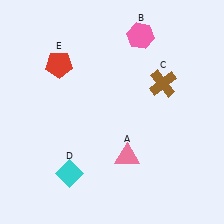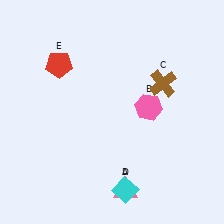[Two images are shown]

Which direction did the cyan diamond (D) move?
The cyan diamond (D) moved right.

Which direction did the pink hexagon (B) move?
The pink hexagon (B) moved down.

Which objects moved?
The objects that moved are: the pink triangle (A), the pink hexagon (B), the cyan diamond (D).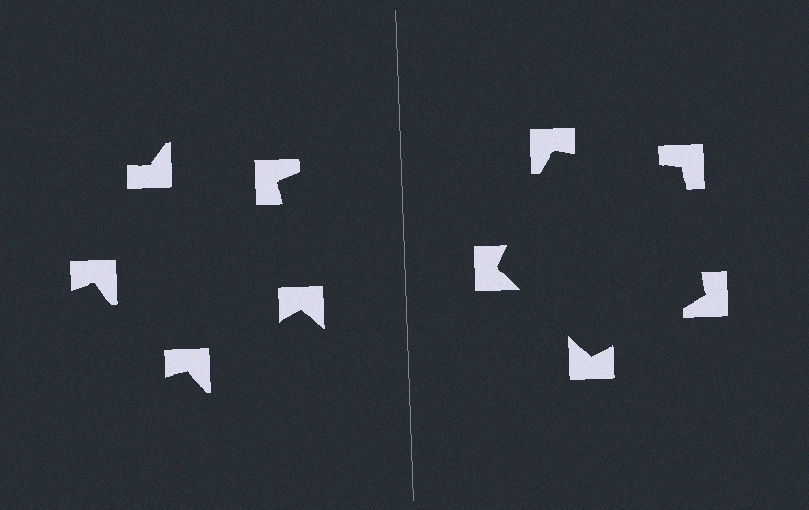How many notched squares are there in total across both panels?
10 — 5 on each side.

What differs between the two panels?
The notched squares are positioned identically on both sides; only the wedge orientations differ. On the right they align to a pentagon; on the left they are misaligned.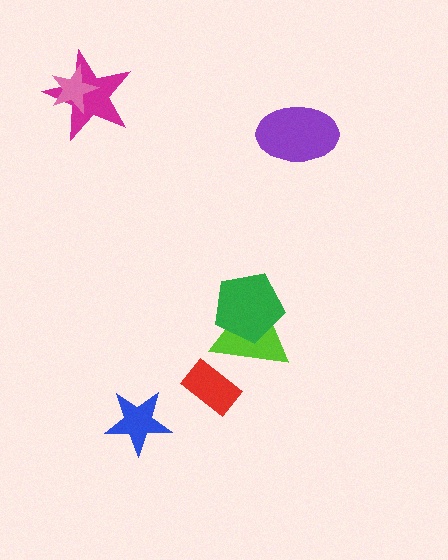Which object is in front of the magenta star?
The pink star is in front of the magenta star.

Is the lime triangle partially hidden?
Yes, it is partially covered by another shape.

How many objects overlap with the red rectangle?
0 objects overlap with the red rectangle.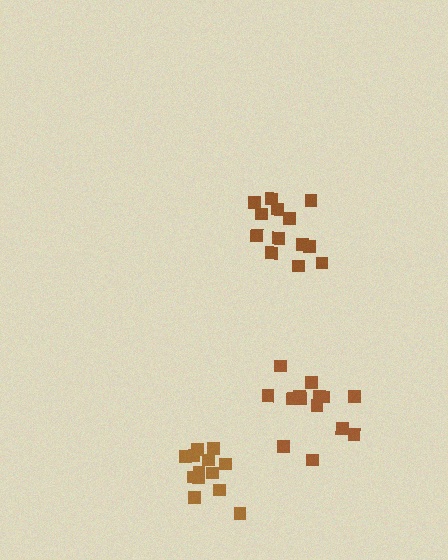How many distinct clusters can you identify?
There are 3 distinct clusters.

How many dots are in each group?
Group 1: 13 dots, Group 2: 13 dots, Group 3: 15 dots (41 total).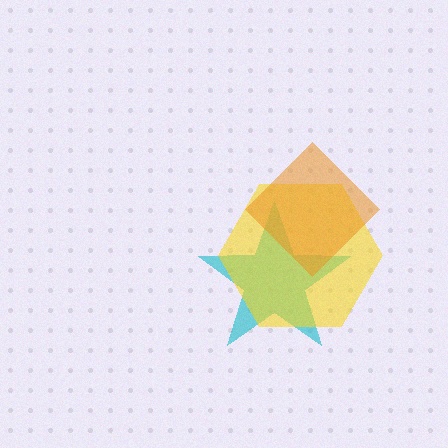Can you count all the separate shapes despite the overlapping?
Yes, there are 3 separate shapes.